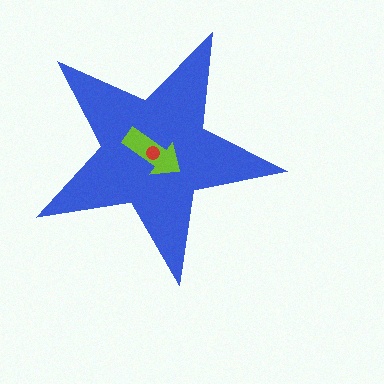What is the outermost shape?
The blue star.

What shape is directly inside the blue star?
The lime arrow.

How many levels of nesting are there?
3.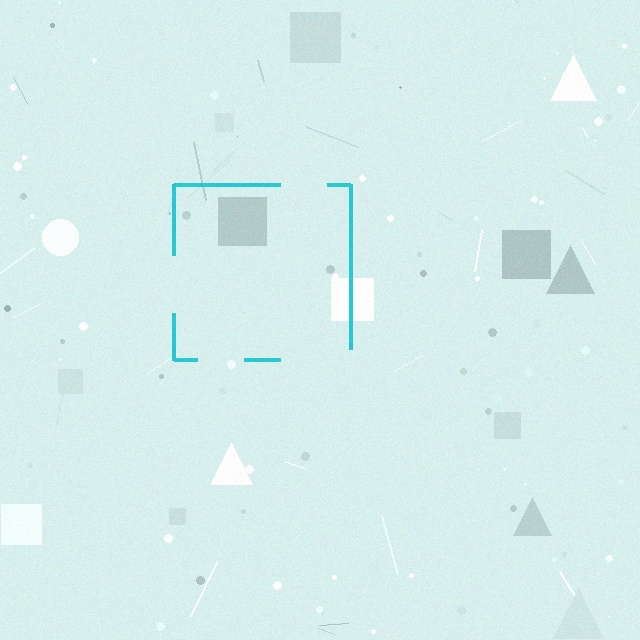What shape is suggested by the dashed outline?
The dashed outline suggests a square.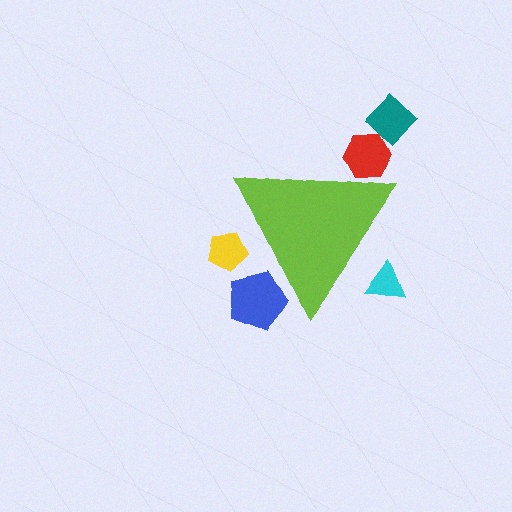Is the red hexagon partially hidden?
Yes, the red hexagon is partially hidden behind the lime triangle.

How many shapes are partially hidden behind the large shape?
4 shapes are partially hidden.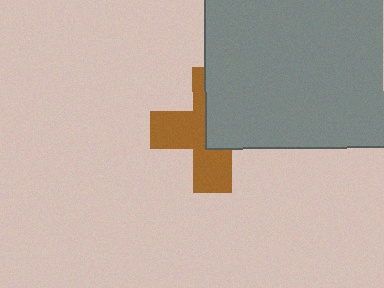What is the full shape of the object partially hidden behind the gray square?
The partially hidden object is a brown cross.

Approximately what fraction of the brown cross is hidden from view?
Roughly 47% of the brown cross is hidden behind the gray square.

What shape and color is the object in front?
The object in front is a gray square.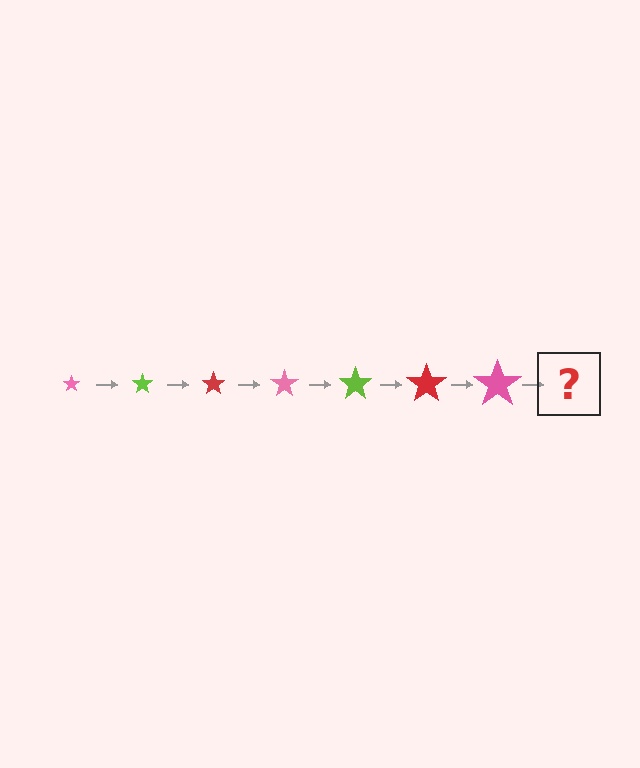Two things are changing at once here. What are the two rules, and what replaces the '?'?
The two rules are that the star grows larger each step and the color cycles through pink, lime, and red. The '?' should be a lime star, larger than the previous one.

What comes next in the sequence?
The next element should be a lime star, larger than the previous one.